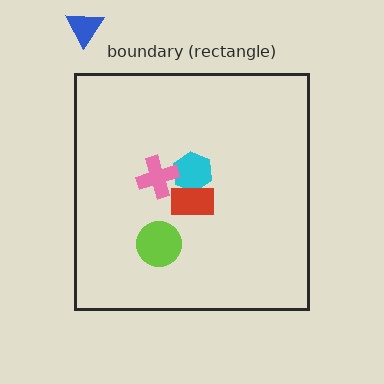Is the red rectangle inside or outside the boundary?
Inside.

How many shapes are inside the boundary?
4 inside, 1 outside.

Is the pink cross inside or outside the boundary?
Inside.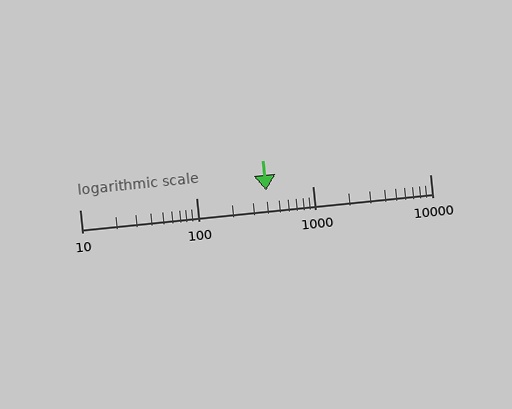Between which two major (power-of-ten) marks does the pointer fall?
The pointer is between 100 and 1000.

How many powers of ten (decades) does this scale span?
The scale spans 3 decades, from 10 to 10000.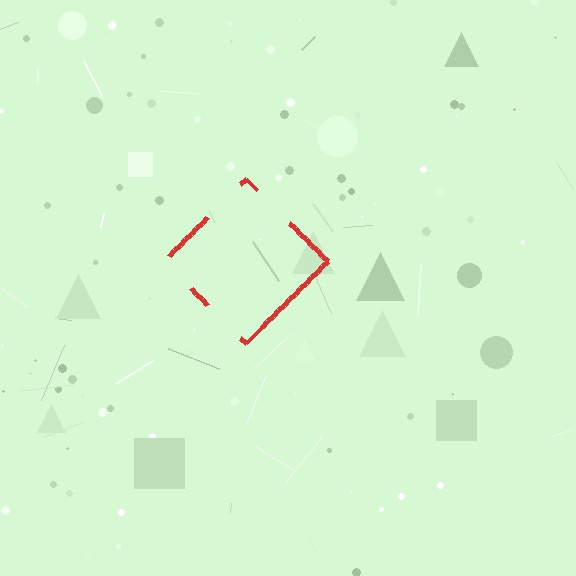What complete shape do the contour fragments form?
The contour fragments form a diamond.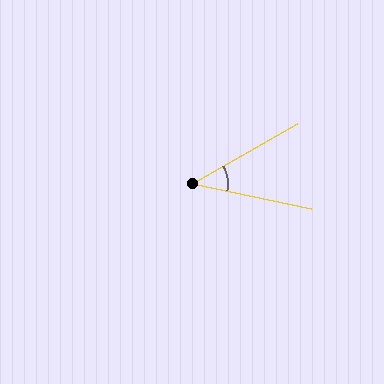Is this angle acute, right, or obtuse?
It is acute.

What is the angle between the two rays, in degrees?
Approximately 41 degrees.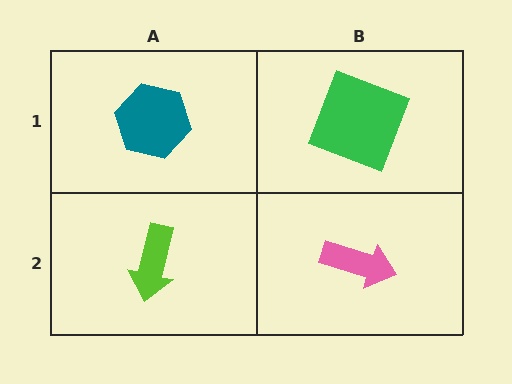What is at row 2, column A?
A lime arrow.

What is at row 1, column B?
A green square.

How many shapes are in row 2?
2 shapes.